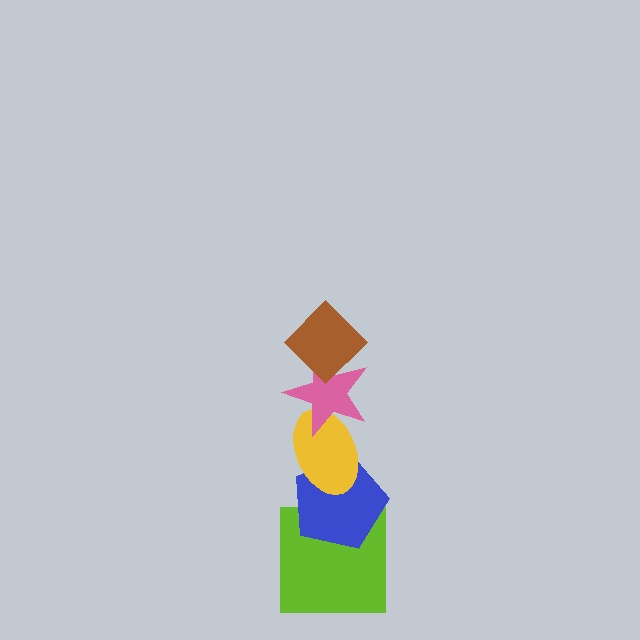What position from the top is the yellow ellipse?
The yellow ellipse is 3rd from the top.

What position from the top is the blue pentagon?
The blue pentagon is 4th from the top.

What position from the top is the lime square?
The lime square is 5th from the top.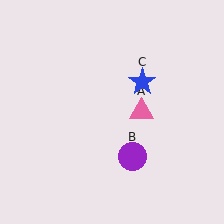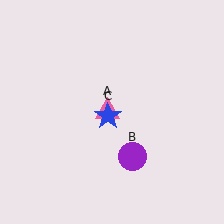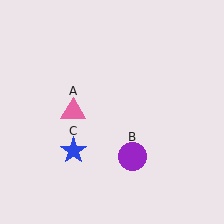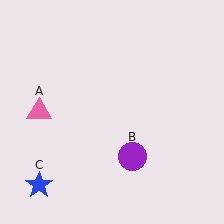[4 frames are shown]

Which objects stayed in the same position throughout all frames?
Purple circle (object B) remained stationary.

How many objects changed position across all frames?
2 objects changed position: pink triangle (object A), blue star (object C).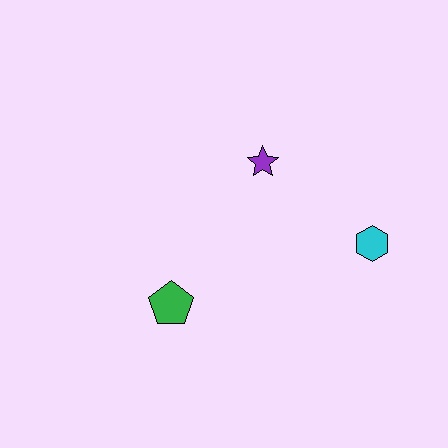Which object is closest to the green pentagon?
The purple star is closest to the green pentagon.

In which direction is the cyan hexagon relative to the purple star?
The cyan hexagon is to the right of the purple star.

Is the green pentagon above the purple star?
No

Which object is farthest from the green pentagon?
The cyan hexagon is farthest from the green pentagon.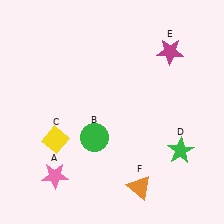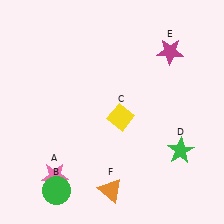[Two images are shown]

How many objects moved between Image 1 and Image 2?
3 objects moved between the two images.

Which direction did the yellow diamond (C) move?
The yellow diamond (C) moved right.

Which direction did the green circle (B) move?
The green circle (B) moved down.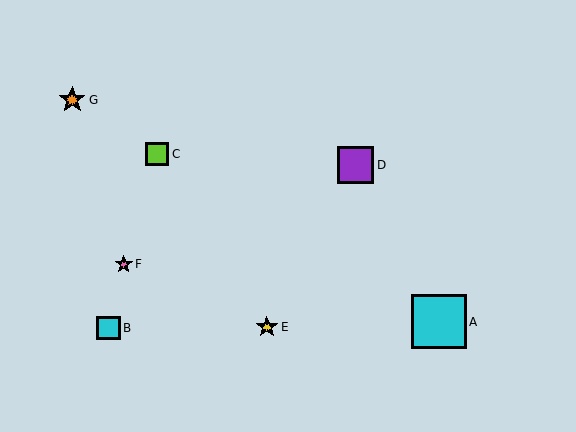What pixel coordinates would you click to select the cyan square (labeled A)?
Click at (439, 322) to select the cyan square A.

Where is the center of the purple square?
The center of the purple square is at (355, 165).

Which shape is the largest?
The cyan square (labeled A) is the largest.